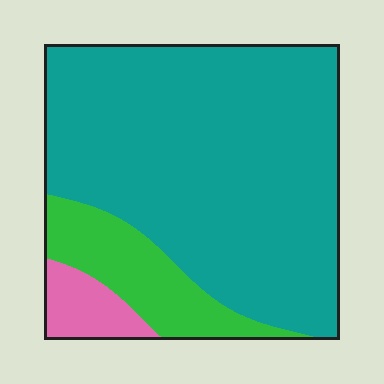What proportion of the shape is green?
Green covers around 15% of the shape.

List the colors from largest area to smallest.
From largest to smallest: teal, green, pink.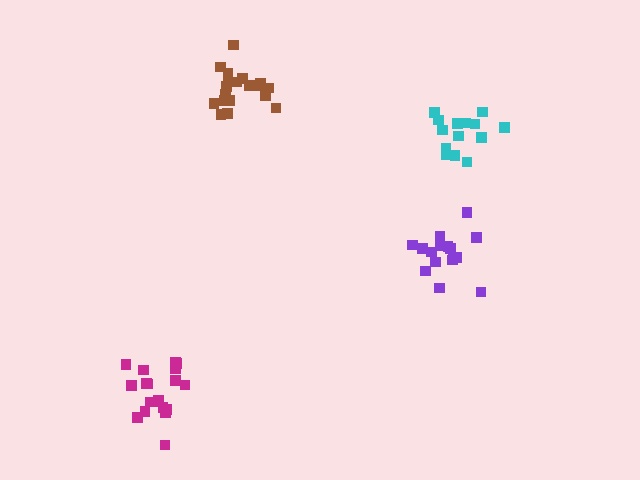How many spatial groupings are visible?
There are 4 spatial groupings.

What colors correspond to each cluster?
The clusters are colored: magenta, cyan, brown, purple.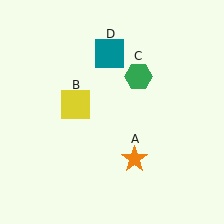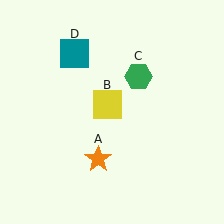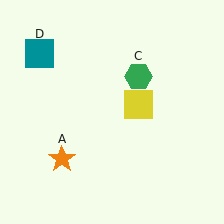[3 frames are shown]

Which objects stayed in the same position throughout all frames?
Green hexagon (object C) remained stationary.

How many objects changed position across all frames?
3 objects changed position: orange star (object A), yellow square (object B), teal square (object D).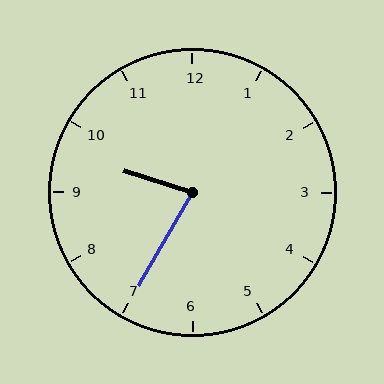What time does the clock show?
9:35.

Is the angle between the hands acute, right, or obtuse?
It is acute.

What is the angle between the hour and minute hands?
Approximately 78 degrees.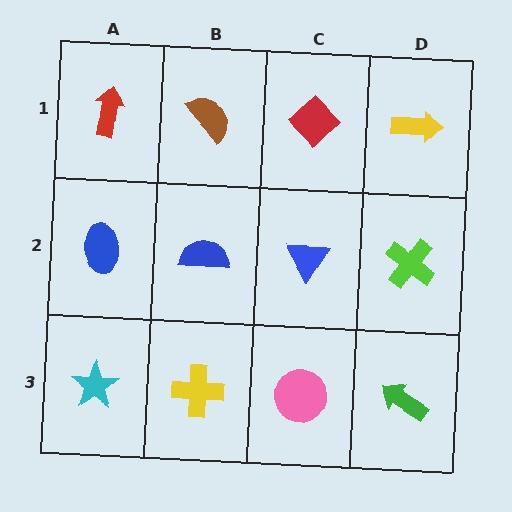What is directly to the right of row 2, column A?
A blue semicircle.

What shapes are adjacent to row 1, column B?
A blue semicircle (row 2, column B), a red arrow (row 1, column A), a red diamond (row 1, column C).